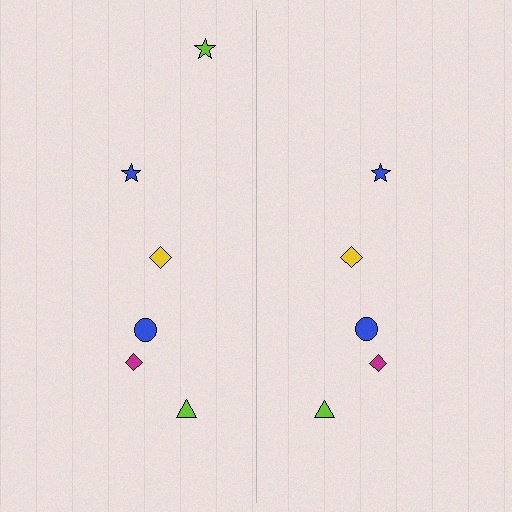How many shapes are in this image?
There are 11 shapes in this image.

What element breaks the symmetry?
A lime star is missing from the right side.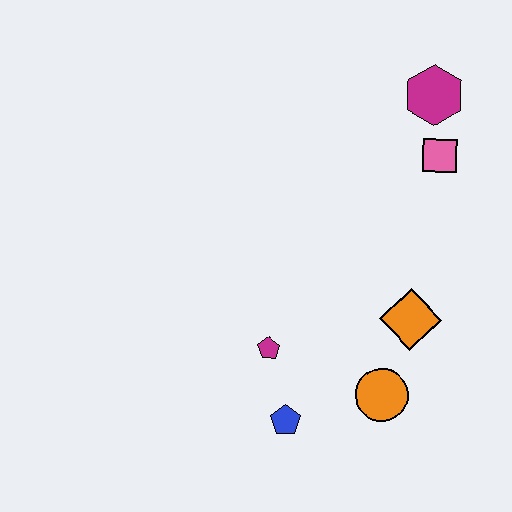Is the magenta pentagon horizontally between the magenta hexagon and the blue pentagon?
No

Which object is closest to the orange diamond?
The orange circle is closest to the orange diamond.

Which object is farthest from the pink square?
The blue pentagon is farthest from the pink square.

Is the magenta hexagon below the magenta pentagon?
No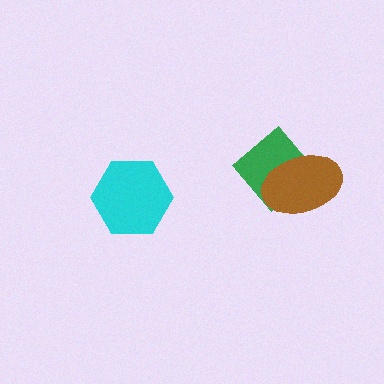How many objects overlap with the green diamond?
1 object overlaps with the green diamond.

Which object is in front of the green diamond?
The brown ellipse is in front of the green diamond.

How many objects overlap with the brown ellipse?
1 object overlaps with the brown ellipse.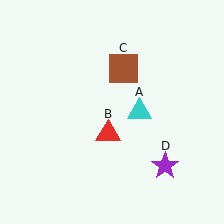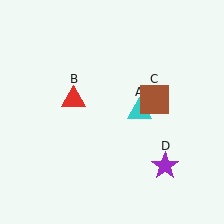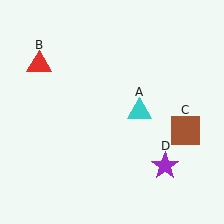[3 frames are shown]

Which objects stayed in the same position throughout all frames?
Cyan triangle (object A) and purple star (object D) remained stationary.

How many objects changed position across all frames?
2 objects changed position: red triangle (object B), brown square (object C).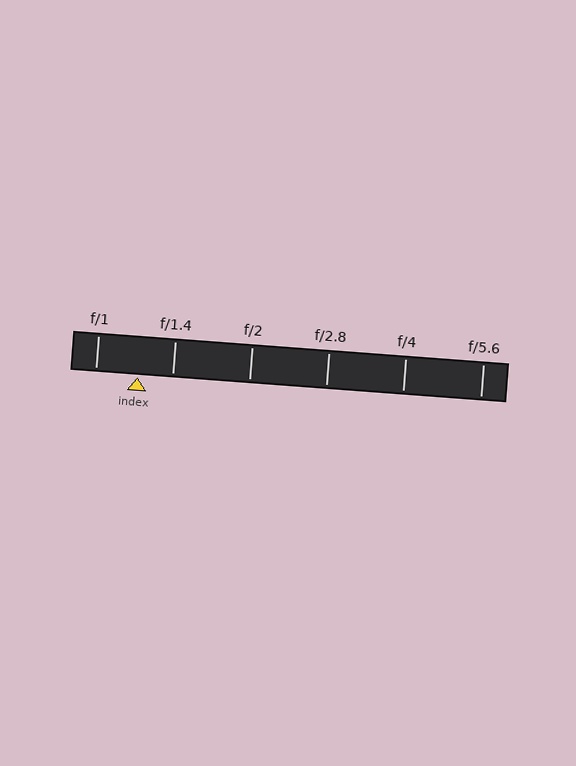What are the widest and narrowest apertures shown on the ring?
The widest aperture shown is f/1 and the narrowest is f/5.6.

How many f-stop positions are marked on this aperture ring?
There are 6 f-stop positions marked.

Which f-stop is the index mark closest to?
The index mark is closest to f/1.4.